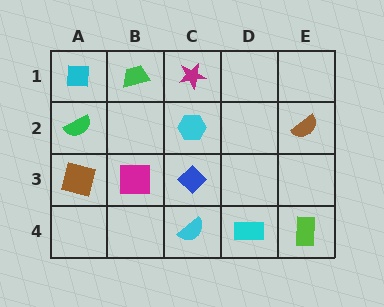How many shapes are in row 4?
3 shapes.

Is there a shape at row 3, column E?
No, that cell is empty.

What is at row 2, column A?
A green semicircle.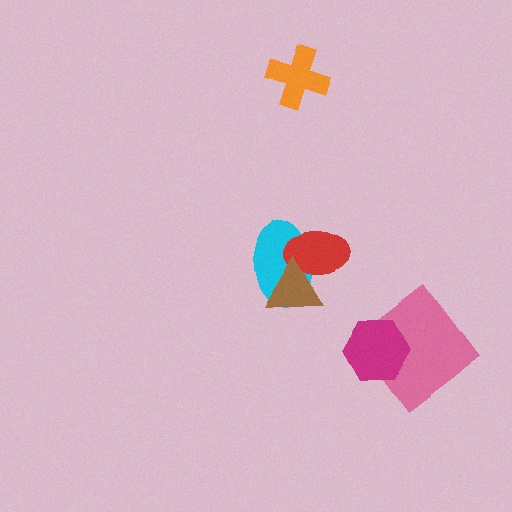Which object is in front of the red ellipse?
The brown triangle is in front of the red ellipse.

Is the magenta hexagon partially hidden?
No, no other shape covers it.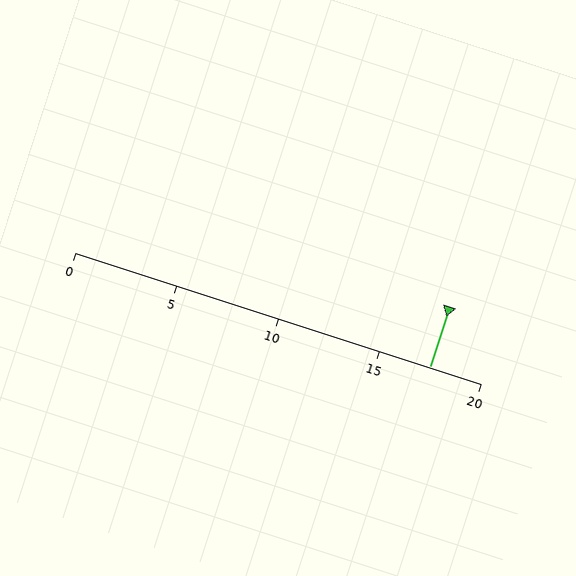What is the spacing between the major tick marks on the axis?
The major ticks are spaced 5 apart.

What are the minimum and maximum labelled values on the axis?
The axis runs from 0 to 20.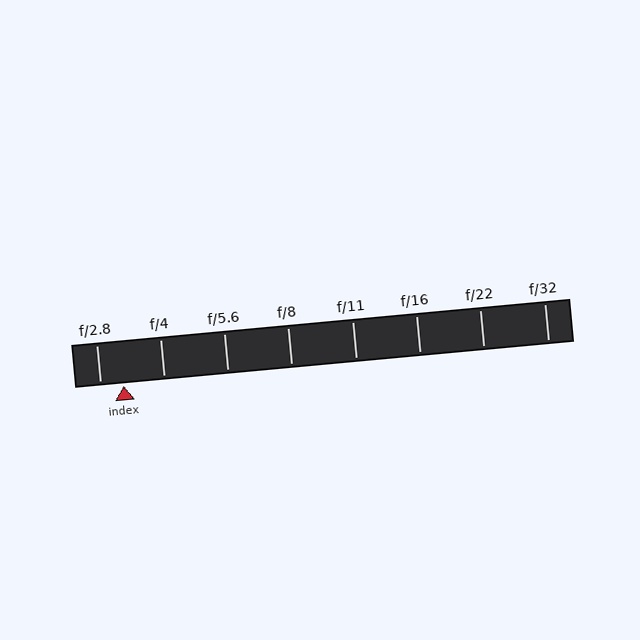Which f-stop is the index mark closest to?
The index mark is closest to f/2.8.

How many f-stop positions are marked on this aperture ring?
There are 8 f-stop positions marked.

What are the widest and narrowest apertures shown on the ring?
The widest aperture shown is f/2.8 and the narrowest is f/32.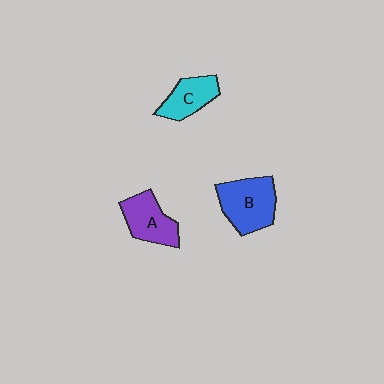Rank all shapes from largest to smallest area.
From largest to smallest: B (blue), A (purple), C (cyan).